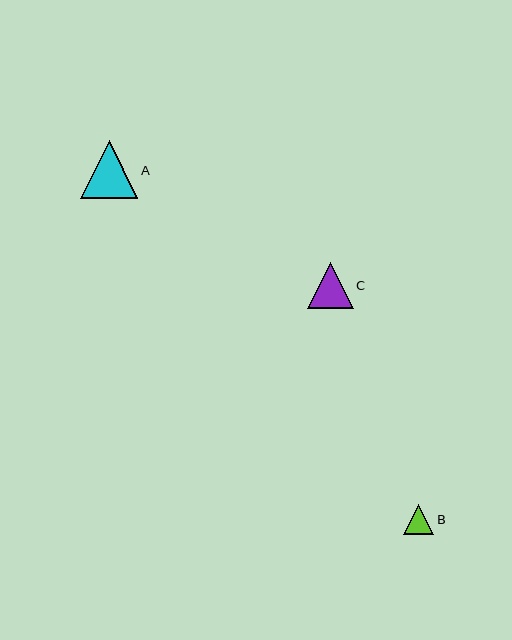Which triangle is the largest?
Triangle A is the largest with a size of approximately 58 pixels.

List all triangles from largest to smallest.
From largest to smallest: A, C, B.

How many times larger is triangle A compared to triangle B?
Triangle A is approximately 1.9 times the size of triangle B.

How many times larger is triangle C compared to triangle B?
Triangle C is approximately 1.5 times the size of triangle B.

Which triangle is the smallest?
Triangle B is the smallest with a size of approximately 30 pixels.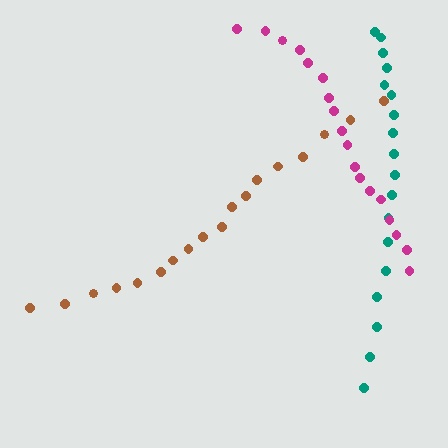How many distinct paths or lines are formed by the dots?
There are 3 distinct paths.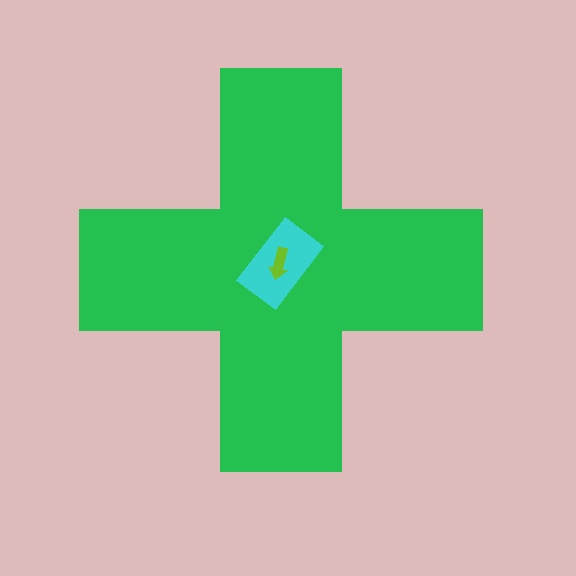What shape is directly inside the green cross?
The cyan rectangle.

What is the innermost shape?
The lime arrow.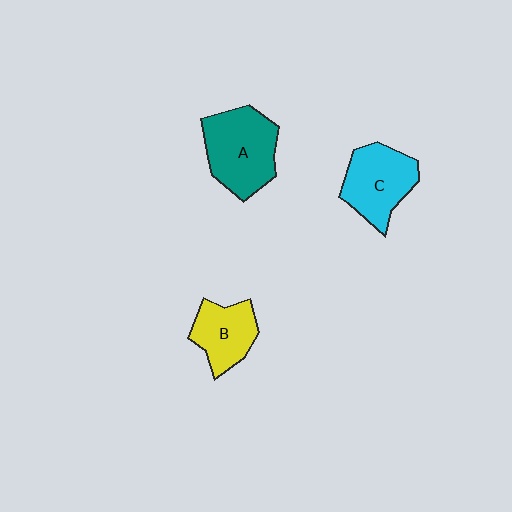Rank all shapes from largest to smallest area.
From largest to smallest: A (teal), C (cyan), B (yellow).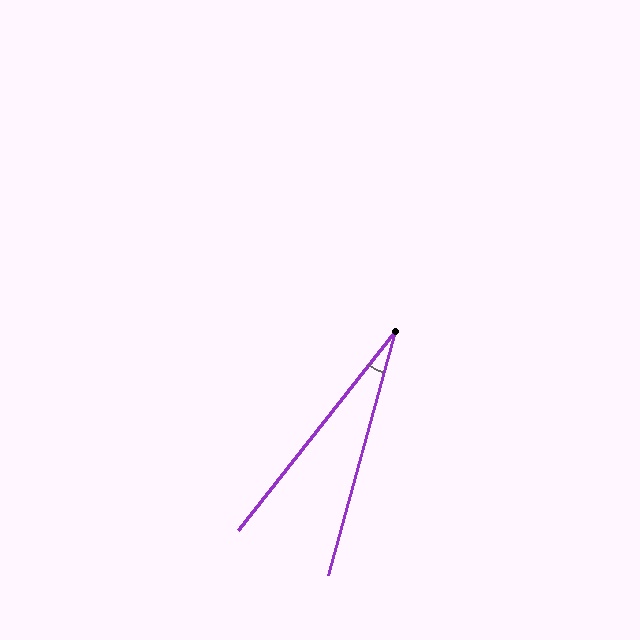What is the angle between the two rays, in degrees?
Approximately 23 degrees.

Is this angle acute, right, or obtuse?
It is acute.